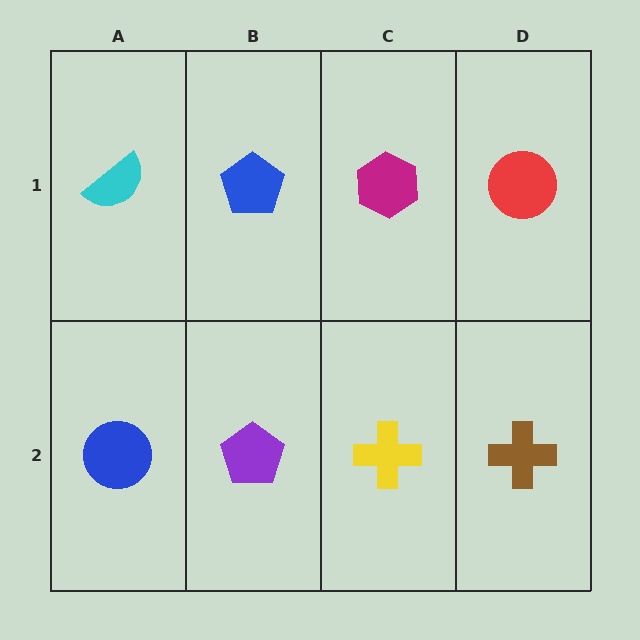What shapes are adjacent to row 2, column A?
A cyan semicircle (row 1, column A), a purple pentagon (row 2, column B).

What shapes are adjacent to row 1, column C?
A yellow cross (row 2, column C), a blue pentagon (row 1, column B), a red circle (row 1, column D).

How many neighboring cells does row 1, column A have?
2.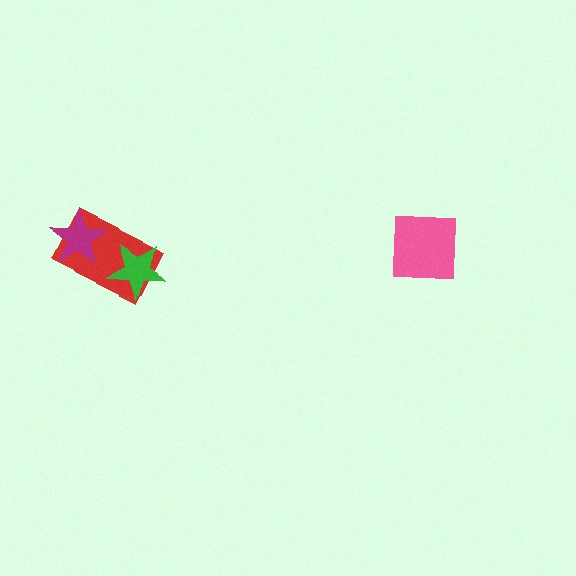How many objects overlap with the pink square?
0 objects overlap with the pink square.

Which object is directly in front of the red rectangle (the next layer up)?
The green star is directly in front of the red rectangle.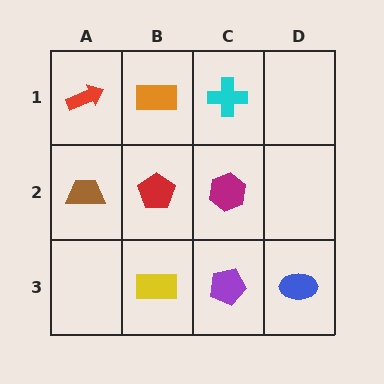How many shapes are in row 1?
3 shapes.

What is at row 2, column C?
A magenta hexagon.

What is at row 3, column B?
A yellow rectangle.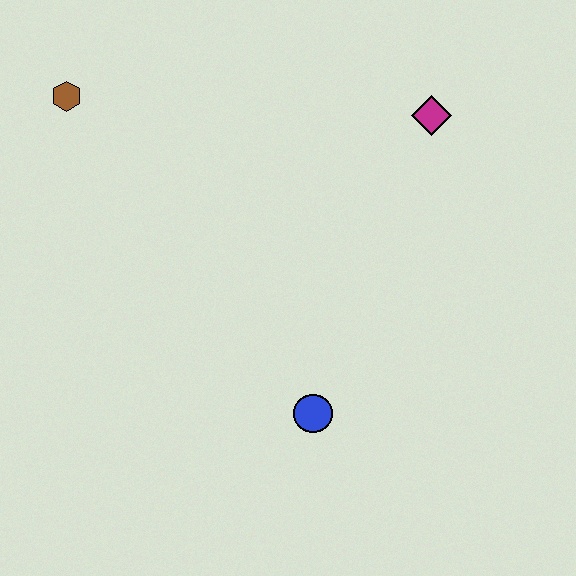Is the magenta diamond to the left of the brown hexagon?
No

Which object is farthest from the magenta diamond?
The brown hexagon is farthest from the magenta diamond.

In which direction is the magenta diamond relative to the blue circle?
The magenta diamond is above the blue circle.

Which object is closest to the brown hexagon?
The magenta diamond is closest to the brown hexagon.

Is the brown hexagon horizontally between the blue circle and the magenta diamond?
No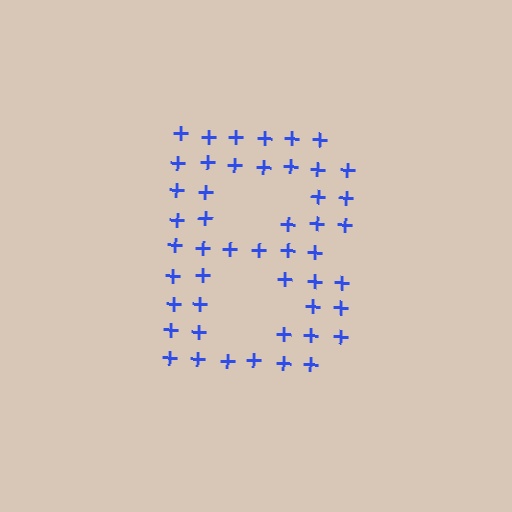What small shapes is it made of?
It is made of small plus signs.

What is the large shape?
The large shape is the letter B.